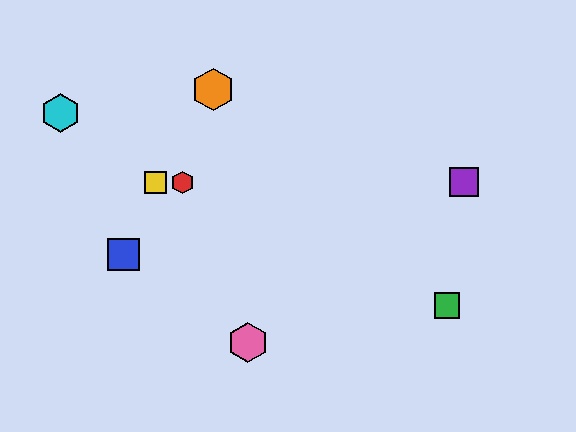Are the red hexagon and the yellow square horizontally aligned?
Yes, both are at y≈182.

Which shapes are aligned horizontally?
The red hexagon, the yellow square, the purple square are aligned horizontally.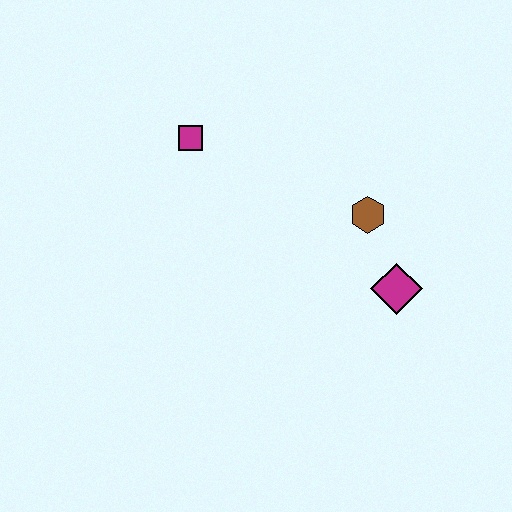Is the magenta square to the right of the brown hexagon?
No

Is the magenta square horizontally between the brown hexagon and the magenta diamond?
No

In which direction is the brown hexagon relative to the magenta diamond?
The brown hexagon is above the magenta diamond.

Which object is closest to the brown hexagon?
The magenta diamond is closest to the brown hexagon.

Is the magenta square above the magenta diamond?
Yes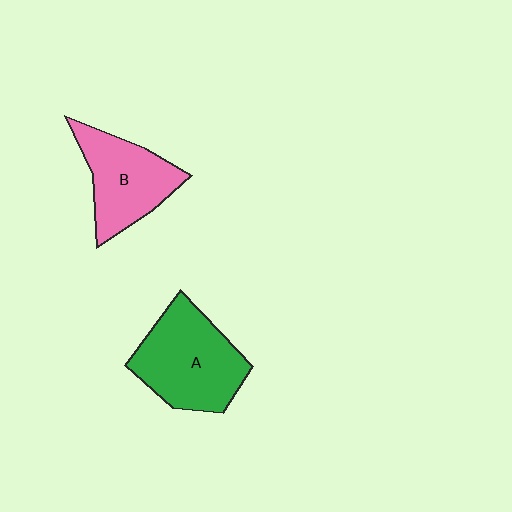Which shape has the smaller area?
Shape B (pink).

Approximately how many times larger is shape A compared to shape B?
Approximately 1.2 times.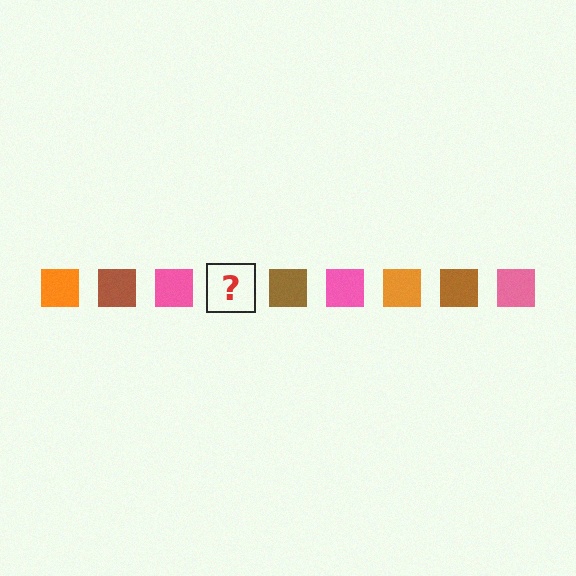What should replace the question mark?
The question mark should be replaced with an orange square.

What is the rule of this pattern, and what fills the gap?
The rule is that the pattern cycles through orange, brown, pink squares. The gap should be filled with an orange square.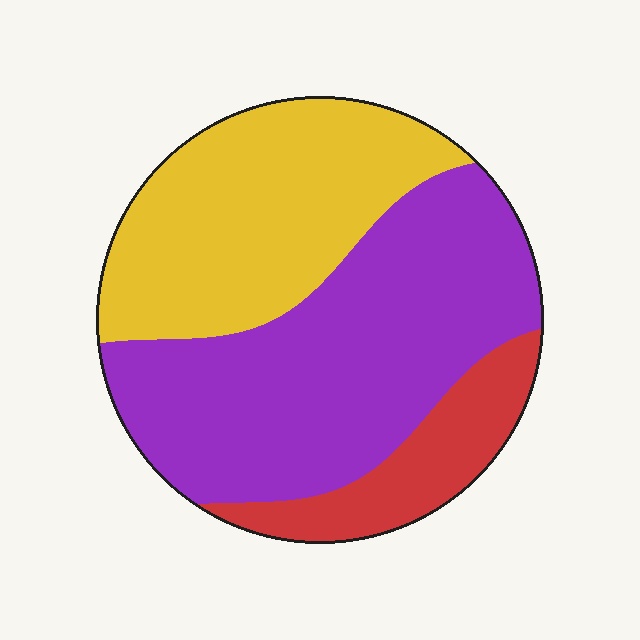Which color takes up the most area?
Purple, at roughly 50%.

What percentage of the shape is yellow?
Yellow takes up about three eighths (3/8) of the shape.